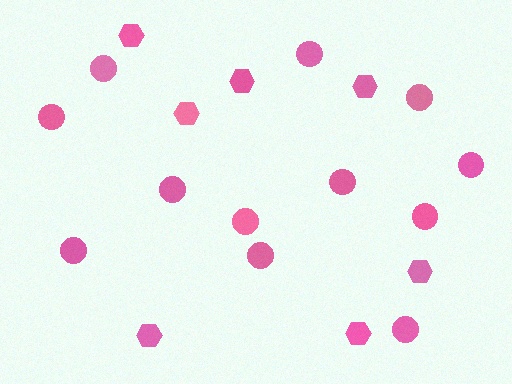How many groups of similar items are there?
There are 2 groups: one group of hexagons (7) and one group of circles (12).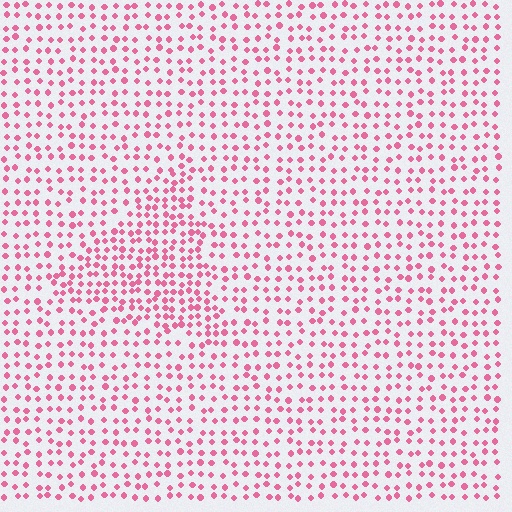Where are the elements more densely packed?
The elements are more densely packed inside the triangle boundary.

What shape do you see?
I see a triangle.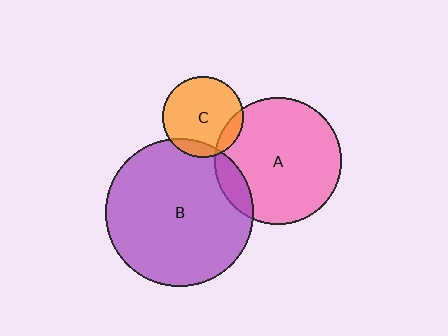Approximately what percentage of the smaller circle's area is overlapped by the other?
Approximately 10%.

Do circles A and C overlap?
Yes.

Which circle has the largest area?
Circle B (purple).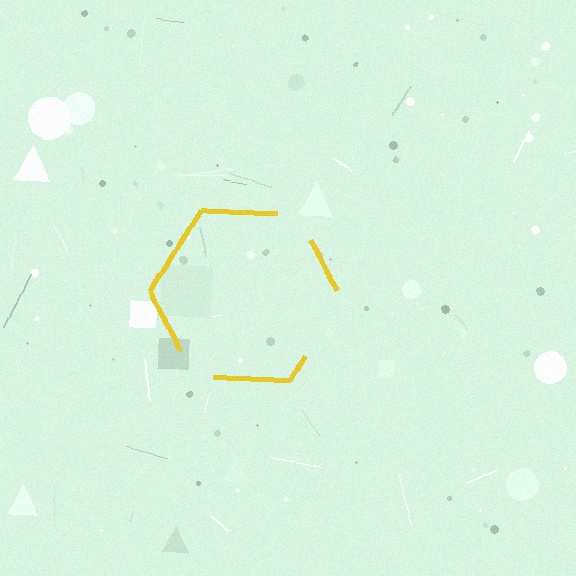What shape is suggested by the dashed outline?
The dashed outline suggests a hexagon.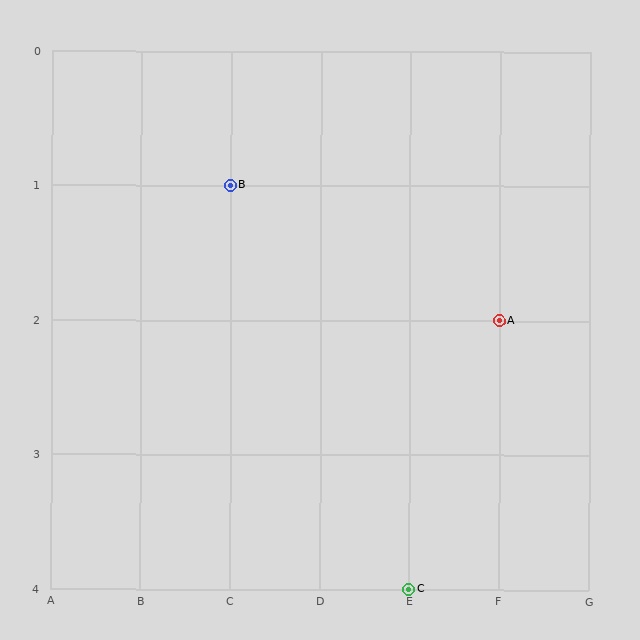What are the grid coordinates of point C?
Point C is at grid coordinates (E, 4).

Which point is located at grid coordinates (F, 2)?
Point A is at (F, 2).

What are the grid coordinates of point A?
Point A is at grid coordinates (F, 2).